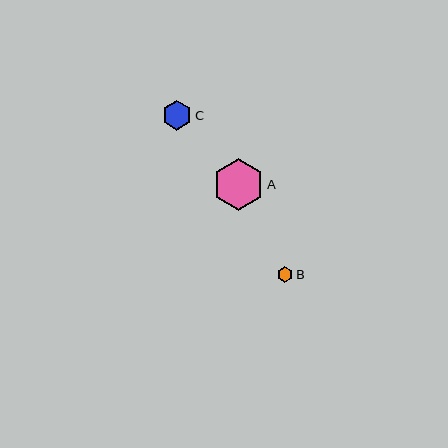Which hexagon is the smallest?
Hexagon B is the smallest with a size of approximately 16 pixels.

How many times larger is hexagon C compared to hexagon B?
Hexagon C is approximately 1.9 times the size of hexagon B.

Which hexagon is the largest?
Hexagon A is the largest with a size of approximately 52 pixels.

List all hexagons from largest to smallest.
From largest to smallest: A, C, B.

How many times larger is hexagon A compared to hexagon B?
Hexagon A is approximately 3.3 times the size of hexagon B.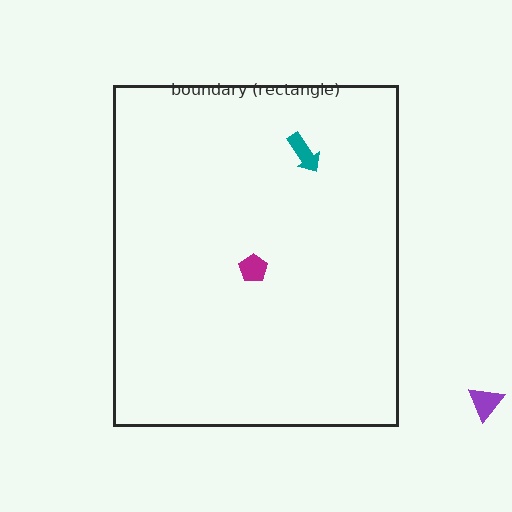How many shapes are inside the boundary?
2 inside, 1 outside.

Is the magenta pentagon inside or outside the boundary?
Inside.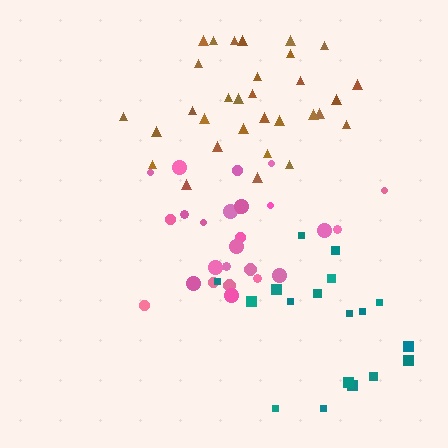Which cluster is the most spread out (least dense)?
Teal.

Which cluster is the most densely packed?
Pink.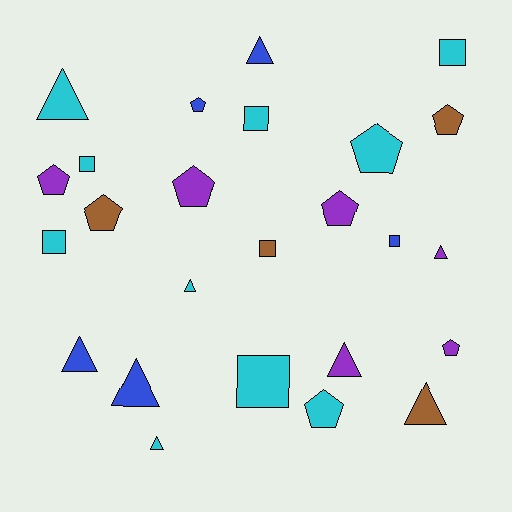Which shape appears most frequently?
Pentagon, with 9 objects.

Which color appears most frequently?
Cyan, with 10 objects.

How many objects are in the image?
There are 25 objects.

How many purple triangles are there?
There are 2 purple triangles.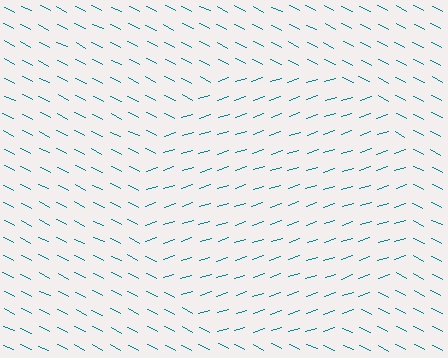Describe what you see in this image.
The image is filled with small teal line segments. A circle region in the image has lines oriented differently from the surrounding lines, creating a visible texture boundary.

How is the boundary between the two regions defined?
The boundary is defined purely by a change in line orientation (approximately 45 degrees difference). All lines are the same color and thickness.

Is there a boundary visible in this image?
Yes, there is a texture boundary formed by a change in line orientation.